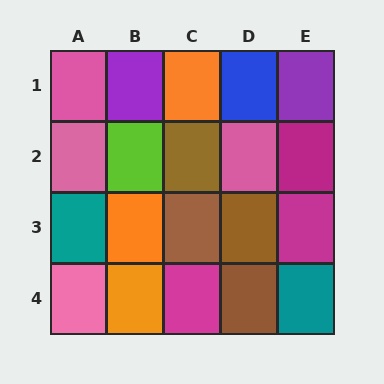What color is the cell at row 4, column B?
Orange.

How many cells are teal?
2 cells are teal.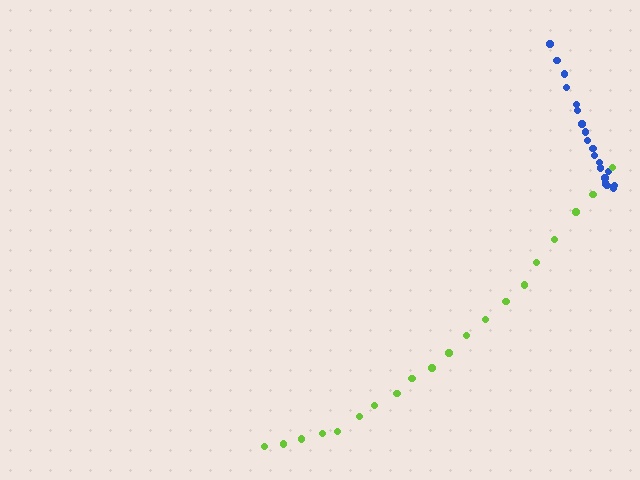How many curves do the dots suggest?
There are 2 distinct paths.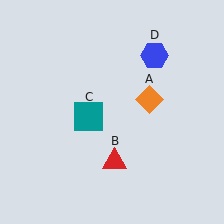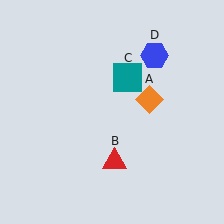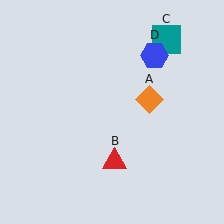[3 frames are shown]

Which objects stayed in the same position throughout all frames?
Orange diamond (object A) and red triangle (object B) and blue hexagon (object D) remained stationary.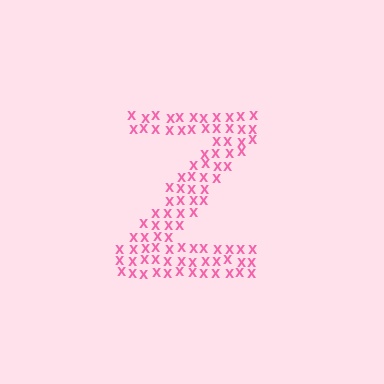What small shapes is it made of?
It is made of small letter X's.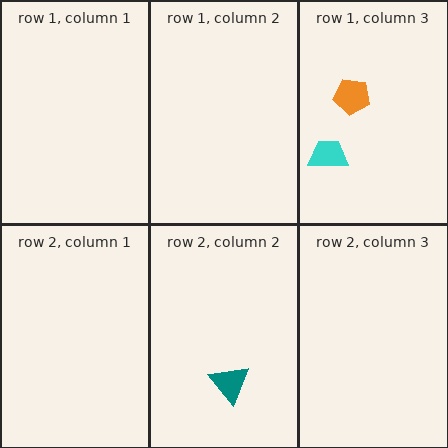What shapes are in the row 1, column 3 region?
The orange pentagon, the cyan trapezoid.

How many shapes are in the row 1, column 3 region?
2.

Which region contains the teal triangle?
The row 2, column 2 region.